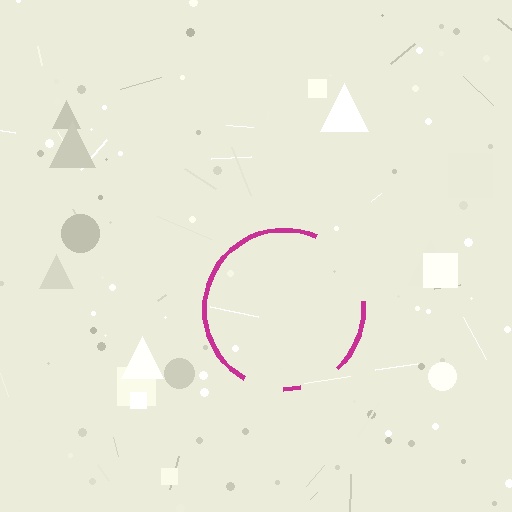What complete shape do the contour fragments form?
The contour fragments form a circle.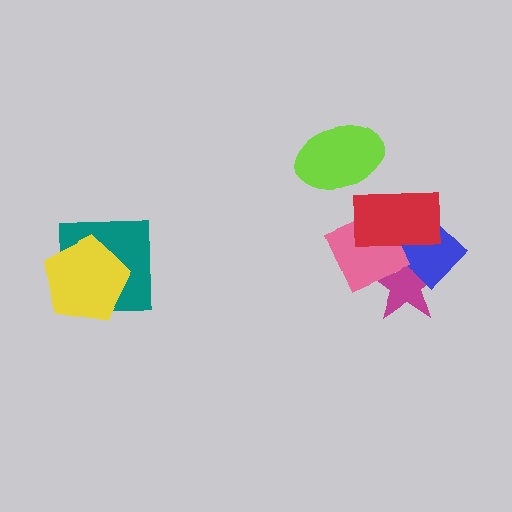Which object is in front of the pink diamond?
The red rectangle is in front of the pink diamond.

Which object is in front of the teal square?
The yellow pentagon is in front of the teal square.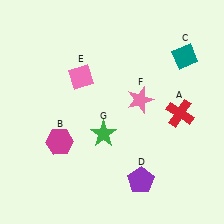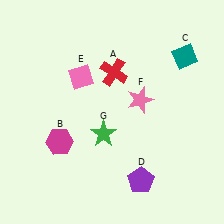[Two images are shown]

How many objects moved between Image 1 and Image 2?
1 object moved between the two images.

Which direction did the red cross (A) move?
The red cross (A) moved left.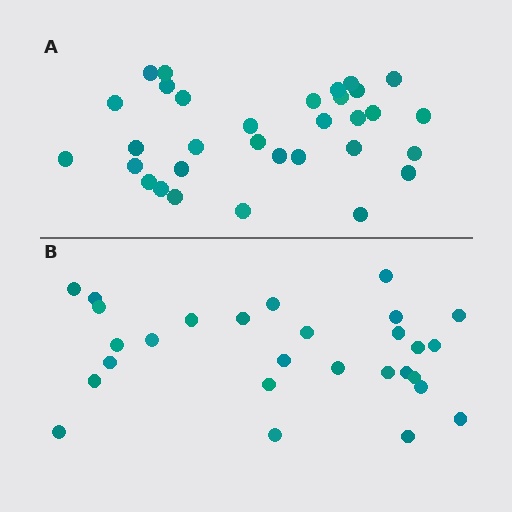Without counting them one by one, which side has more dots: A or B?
Region A (the top region) has more dots.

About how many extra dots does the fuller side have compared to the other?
Region A has about 4 more dots than region B.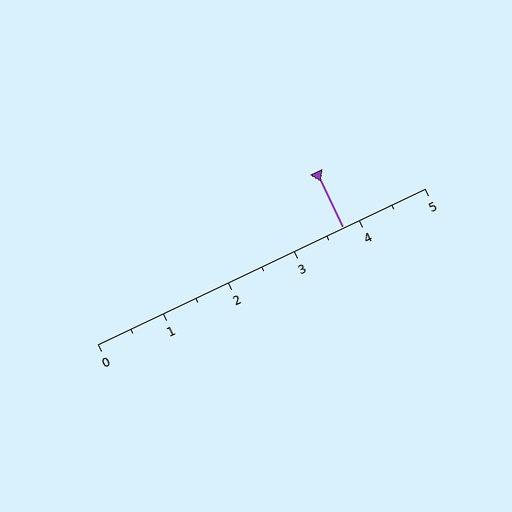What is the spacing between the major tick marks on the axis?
The major ticks are spaced 1 apart.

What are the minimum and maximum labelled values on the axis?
The axis runs from 0 to 5.